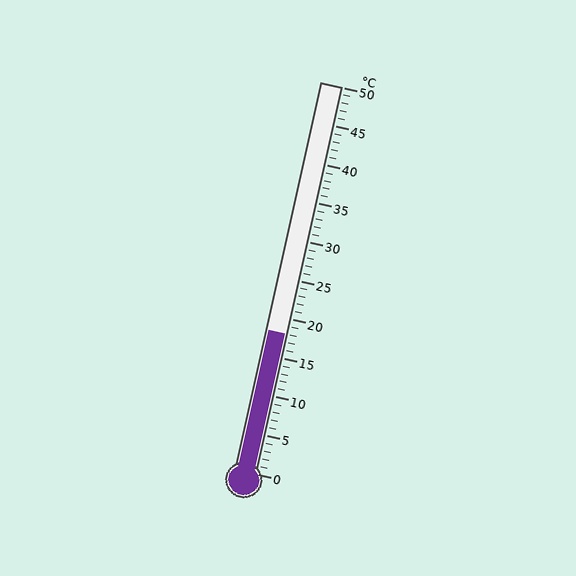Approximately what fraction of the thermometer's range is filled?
The thermometer is filled to approximately 35% of its range.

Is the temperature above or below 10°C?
The temperature is above 10°C.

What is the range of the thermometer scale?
The thermometer scale ranges from 0°C to 50°C.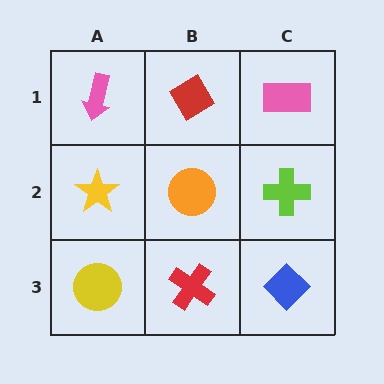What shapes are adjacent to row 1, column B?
An orange circle (row 2, column B), a pink arrow (row 1, column A), a pink rectangle (row 1, column C).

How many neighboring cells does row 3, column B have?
3.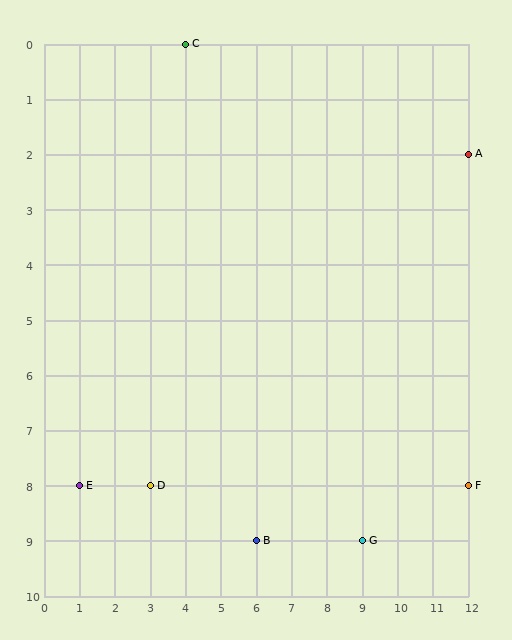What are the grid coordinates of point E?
Point E is at grid coordinates (1, 8).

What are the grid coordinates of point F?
Point F is at grid coordinates (12, 8).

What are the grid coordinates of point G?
Point G is at grid coordinates (9, 9).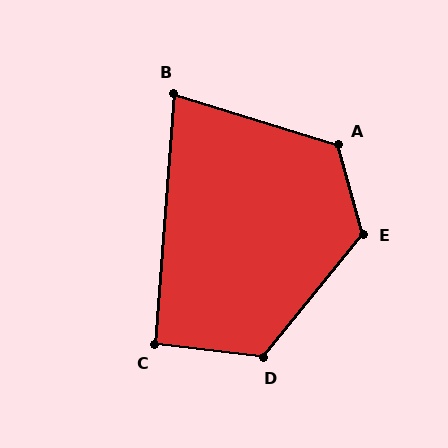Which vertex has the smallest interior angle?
B, at approximately 77 degrees.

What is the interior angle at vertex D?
Approximately 122 degrees (obtuse).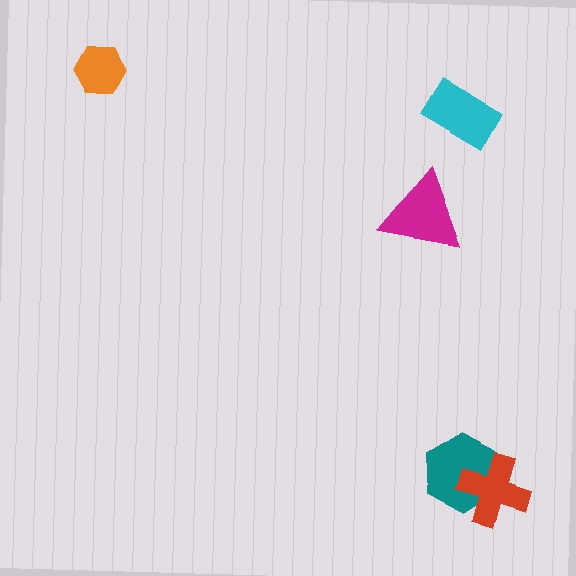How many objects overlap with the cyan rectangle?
0 objects overlap with the cyan rectangle.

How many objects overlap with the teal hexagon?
1 object overlaps with the teal hexagon.